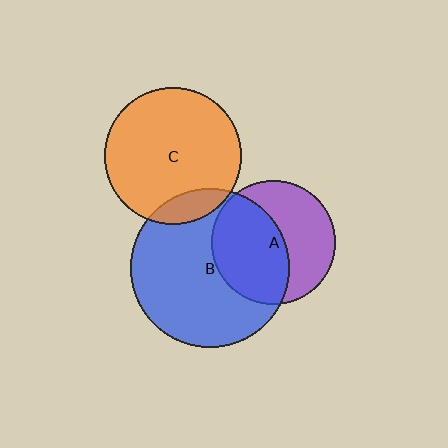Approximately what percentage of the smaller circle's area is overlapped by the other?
Approximately 50%.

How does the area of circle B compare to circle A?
Approximately 1.6 times.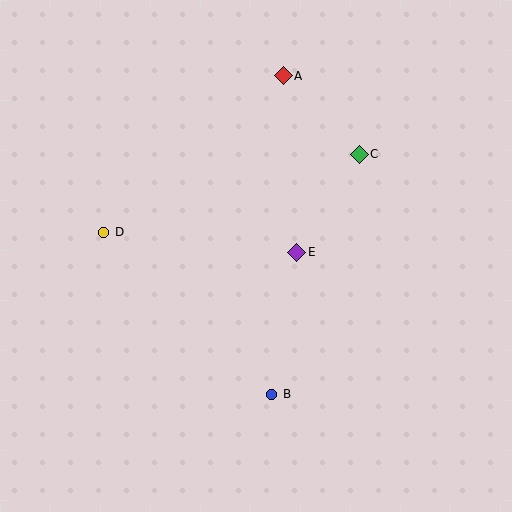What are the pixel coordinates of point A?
Point A is at (283, 76).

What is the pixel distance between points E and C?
The distance between E and C is 116 pixels.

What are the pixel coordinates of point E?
Point E is at (297, 252).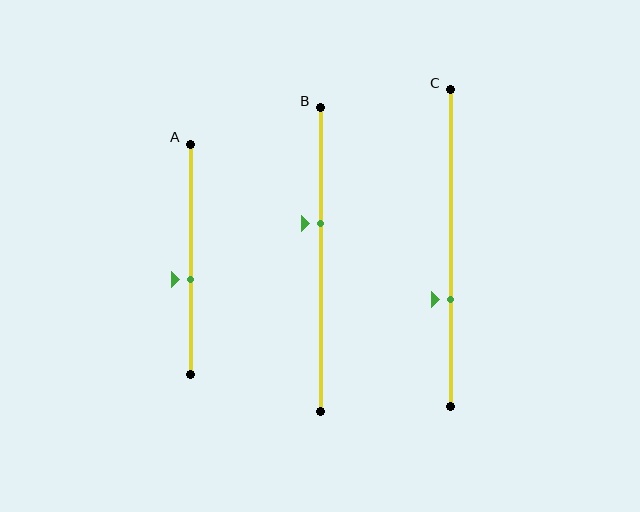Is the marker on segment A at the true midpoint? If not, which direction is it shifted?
No, the marker on segment A is shifted downward by about 9% of the segment length.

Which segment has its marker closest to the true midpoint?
Segment A has its marker closest to the true midpoint.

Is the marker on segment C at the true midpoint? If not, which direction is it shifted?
No, the marker on segment C is shifted downward by about 16% of the segment length.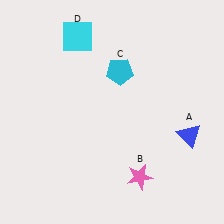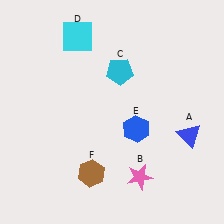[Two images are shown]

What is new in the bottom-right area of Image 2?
A blue hexagon (E) was added in the bottom-right area of Image 2.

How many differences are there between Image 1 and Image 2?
There are 2 differences between the two images.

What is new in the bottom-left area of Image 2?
A brown hexagon (F) was added in the bottom-left area of Image 2.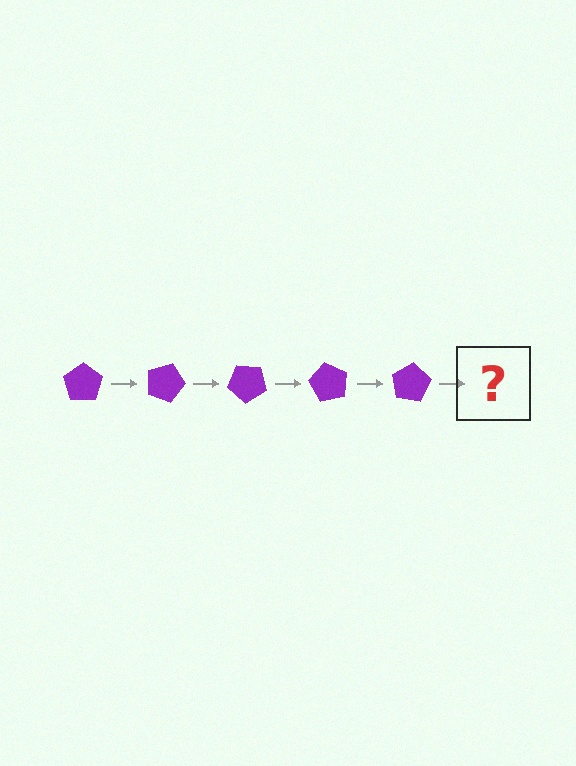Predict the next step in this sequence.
The next step is a purple pentagon rotated 100 degrees.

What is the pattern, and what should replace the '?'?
The pattern is that the pentagon rotates 20 degrees each step. The '?' should be a purple pentagon rotated 100 degrees.